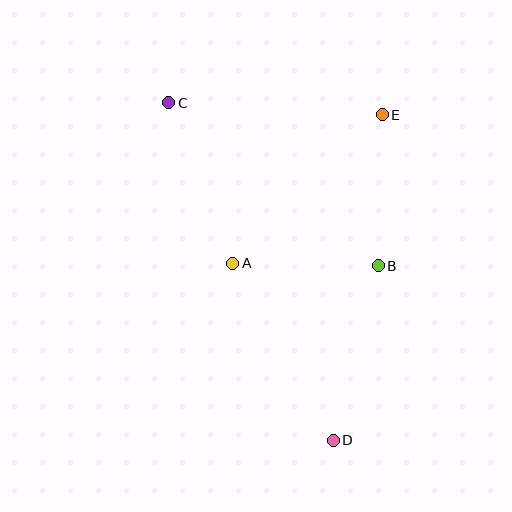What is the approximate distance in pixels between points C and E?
The distance between C and E is approximately 214 pixels.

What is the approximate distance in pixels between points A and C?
The distance between A and C is approximately 173 pixels.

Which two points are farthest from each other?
Points C and D are farthest from each other.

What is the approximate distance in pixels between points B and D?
The distance between B and D is approximately 180 pixels.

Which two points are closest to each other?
Points A and B are closest to each other.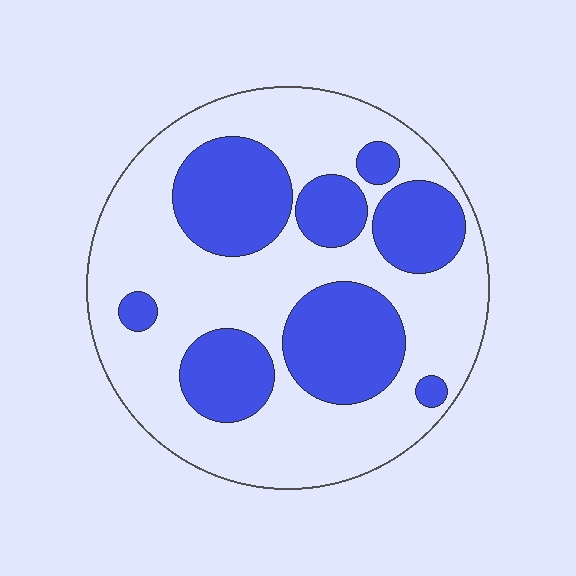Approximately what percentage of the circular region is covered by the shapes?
Approximately 35%.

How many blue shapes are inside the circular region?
8.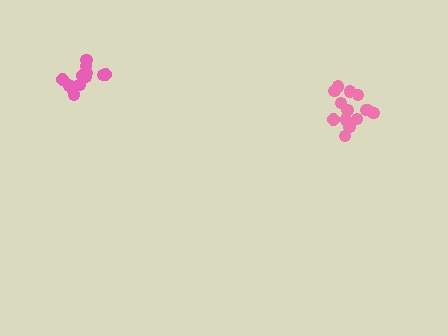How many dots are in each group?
Group 1: 12 dots, Group 2: 14 dots (26 total).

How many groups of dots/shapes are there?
There are 2 groups.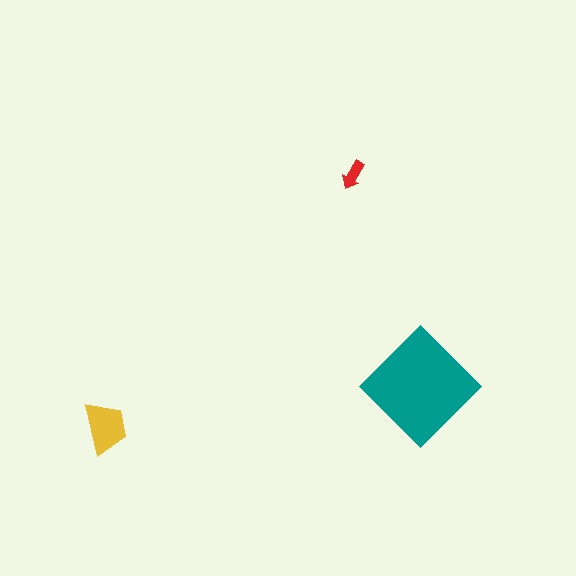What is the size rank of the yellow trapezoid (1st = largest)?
2nd.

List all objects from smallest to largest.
The red arrow, the yellow trapezoid, the teal diamond.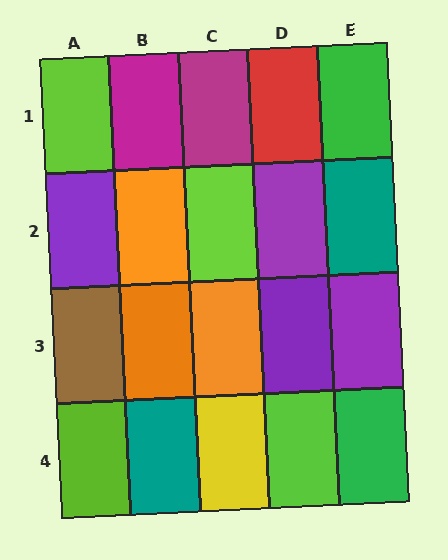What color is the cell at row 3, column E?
Purple.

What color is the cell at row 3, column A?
Brown.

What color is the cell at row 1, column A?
Lime.